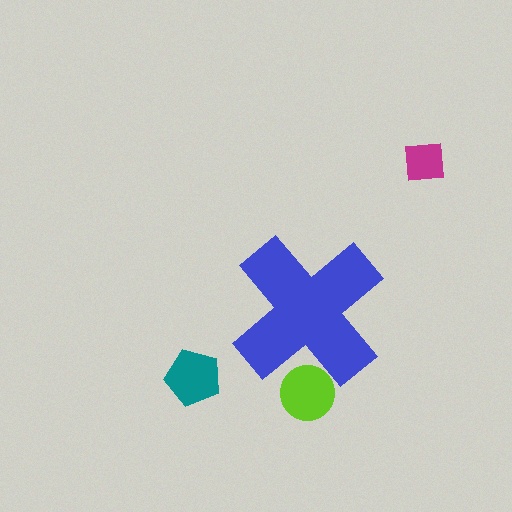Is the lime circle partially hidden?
Yes, the lime circle is partially hidden behind the blue cross.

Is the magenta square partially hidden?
No, the magenta square is fully visible.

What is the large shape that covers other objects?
A blue cross.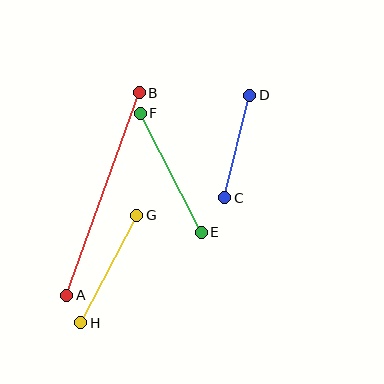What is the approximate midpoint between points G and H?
The midpoint is at approximately (109, 269) pixels.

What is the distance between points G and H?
The distance is approximately 121 pixels.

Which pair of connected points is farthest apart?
Points A and B are farthest apart.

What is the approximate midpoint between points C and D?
The midpoint is at approximately (237, 146) pixels.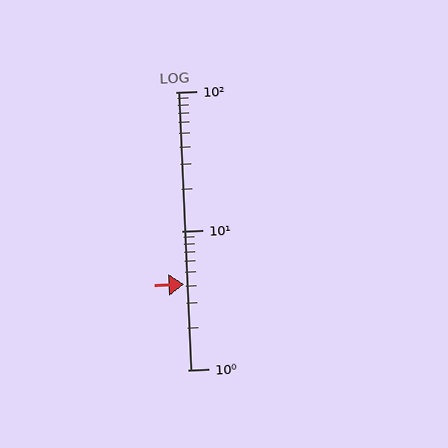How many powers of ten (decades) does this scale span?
The scale spans 2 decades, from 1 to 100.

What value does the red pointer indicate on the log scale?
The pointer indicates approximately 4.1.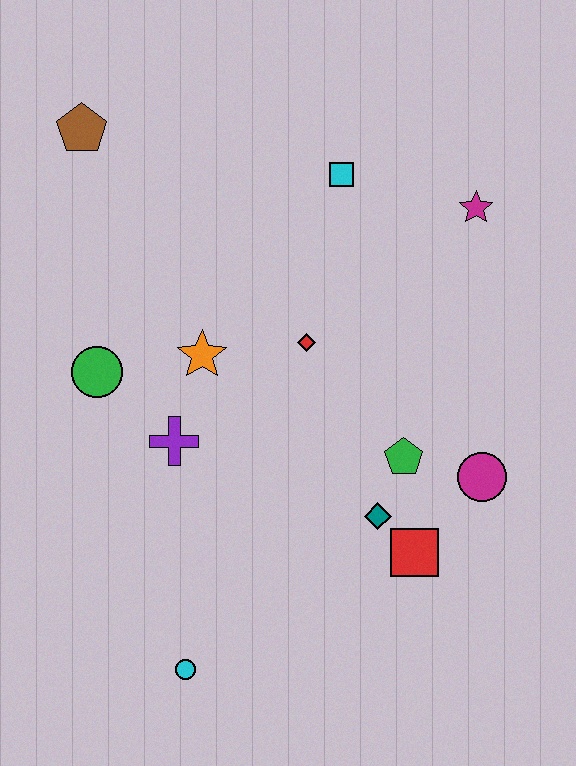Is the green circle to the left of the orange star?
Yes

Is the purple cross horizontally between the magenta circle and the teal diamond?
No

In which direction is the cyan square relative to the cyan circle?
The cyan square is above the cyan circle.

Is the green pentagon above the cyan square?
No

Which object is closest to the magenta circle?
The green pentagon is closest to the magenta circle.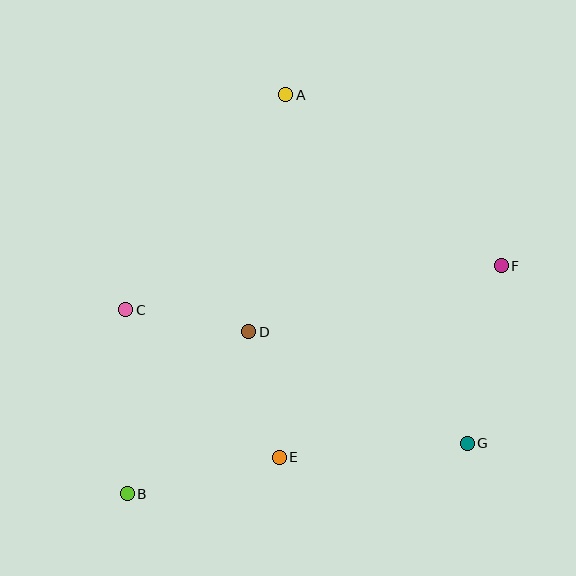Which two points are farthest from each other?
Points B and F are farthest from each other.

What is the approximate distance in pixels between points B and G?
The distance between B and G is approximately 344 pixels.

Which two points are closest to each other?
Points C and D are closest to each other.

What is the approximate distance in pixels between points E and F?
The distance between E and F is approximately 293 pixels.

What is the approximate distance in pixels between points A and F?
The distance between A and F is approximately 275 pixels.